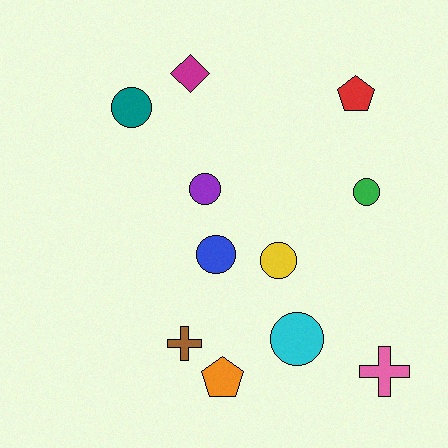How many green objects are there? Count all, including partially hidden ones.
There is 1 green object.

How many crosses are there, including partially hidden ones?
There are 2 crosses.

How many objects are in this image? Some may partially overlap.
There are 11 objects.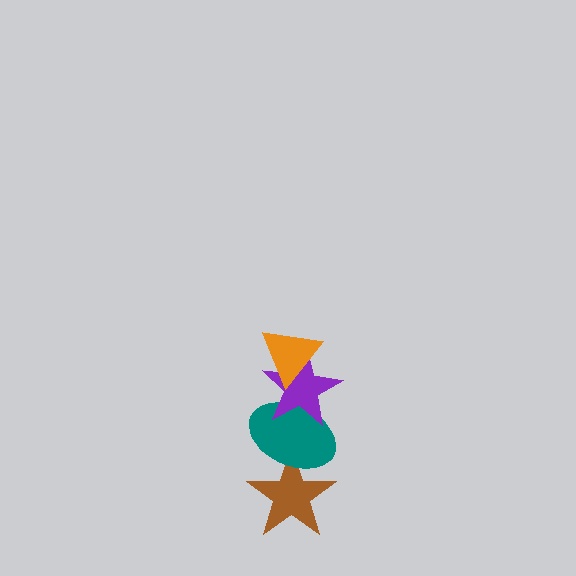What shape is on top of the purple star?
The orange triangle is on top of the purple star.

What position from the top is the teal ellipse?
The teal ellipse is 3rd from the top.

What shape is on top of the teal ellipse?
The purple star is on top of the teal ellipse.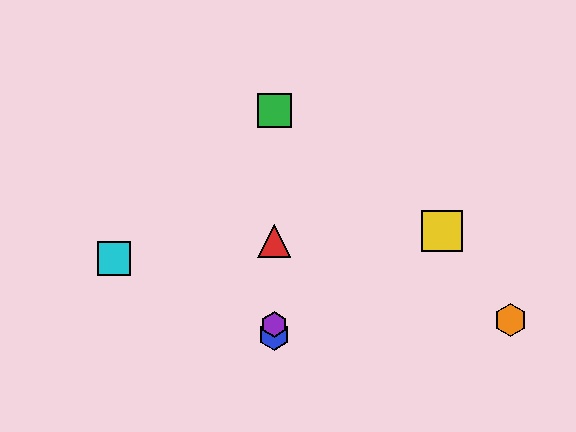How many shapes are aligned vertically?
4 shapes (the red triangle, the blue hexagon, the green square, the purple hexagon) are aligned vertically.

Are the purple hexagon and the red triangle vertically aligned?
Yes, both are at x≈274.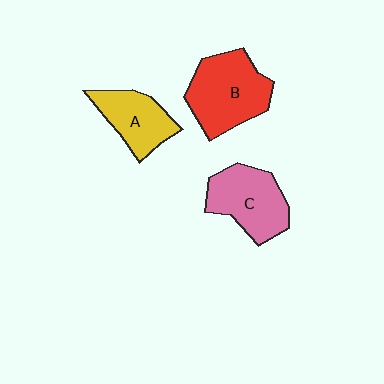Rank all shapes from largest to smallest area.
From largest to smallest: B (red), C (pink), A (yellow).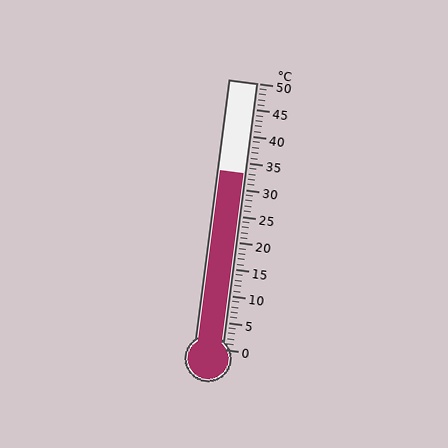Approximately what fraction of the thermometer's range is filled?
The thermometer is filled to approximately 65% of its range.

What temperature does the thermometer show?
The thermometer shows approximately 33°C.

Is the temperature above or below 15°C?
The temperature is above 15°C.